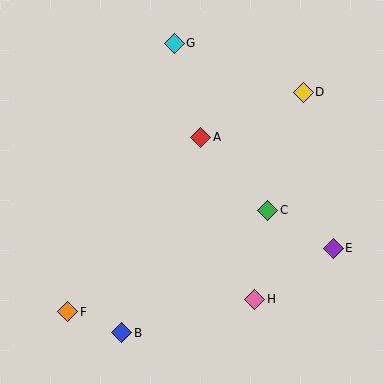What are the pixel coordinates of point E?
Point E is at (333, 248).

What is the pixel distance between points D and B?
The distance between D and B is 302 pixels.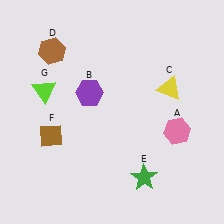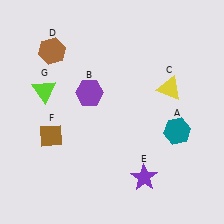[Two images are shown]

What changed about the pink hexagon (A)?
In Image 1, A is pink. In Image 2, it changed to teal.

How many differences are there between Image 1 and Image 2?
There are 2 differences between the two images.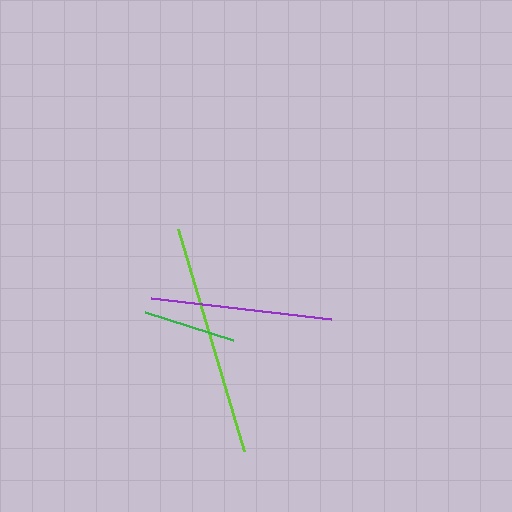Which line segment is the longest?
The lime line is the longest at approximately 232 pixels.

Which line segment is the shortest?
The green line is the shortest at approximately 92 pixels.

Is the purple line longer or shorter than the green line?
The purple line is longer than the green line.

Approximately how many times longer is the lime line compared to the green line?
The lime line is approximately 2.5 times the length of the green line.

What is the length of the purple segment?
The purple segment is approximately 182 pixels long.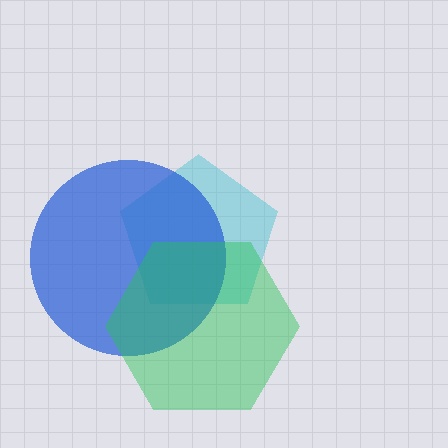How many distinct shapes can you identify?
There are 3 distinct shapes: a cyan pentagon, a blue circle, a green hexagon.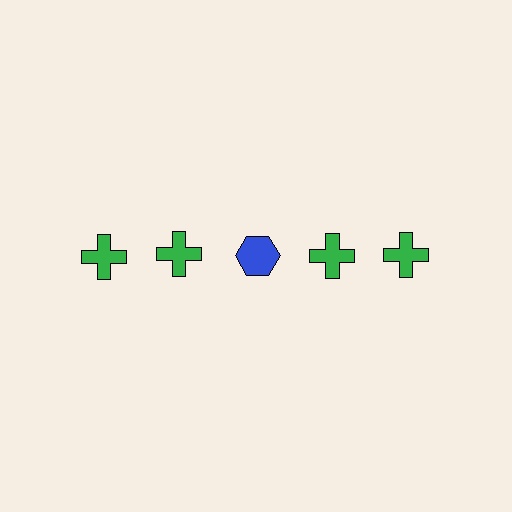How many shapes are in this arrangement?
There are 5 shapes arranged in a grid pattern.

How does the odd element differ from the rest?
It differs in both color (blue instead of green) and shape (hexagon instead of cross).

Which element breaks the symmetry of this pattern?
The blue hexagon in the top row, center column breaks the symmetry. All other shapes are green crosses.